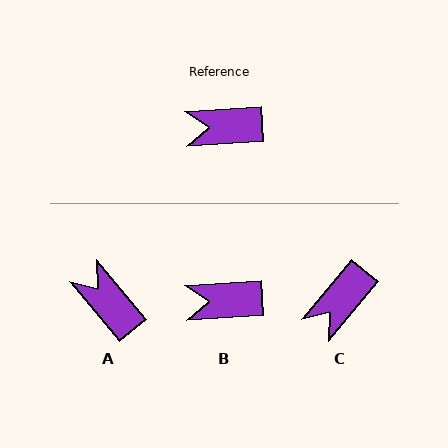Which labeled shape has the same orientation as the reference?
B.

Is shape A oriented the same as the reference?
No, it is off by about 53 degrees.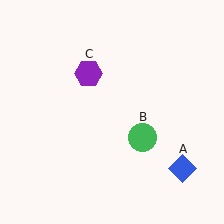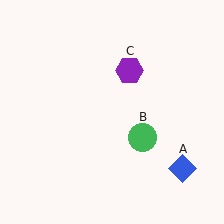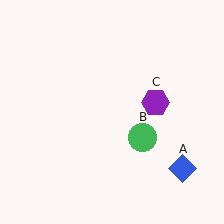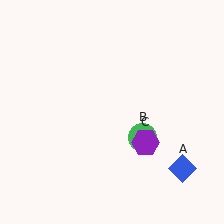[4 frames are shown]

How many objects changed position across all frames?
1 object changed position: purple hexagon (object C).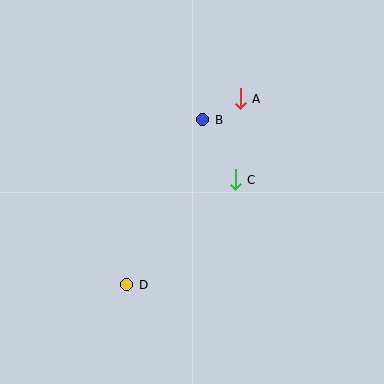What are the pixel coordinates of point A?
Point A is at (240, 99).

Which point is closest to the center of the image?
Point C at (235, 180) is closest to the center.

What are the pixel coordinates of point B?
Point B is at (203, 120).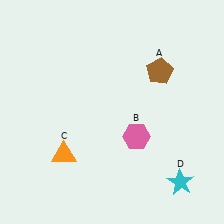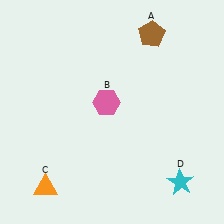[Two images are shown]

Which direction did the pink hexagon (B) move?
The pink hexagon (B) moved up.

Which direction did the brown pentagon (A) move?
The brown pentagon (A) moved up.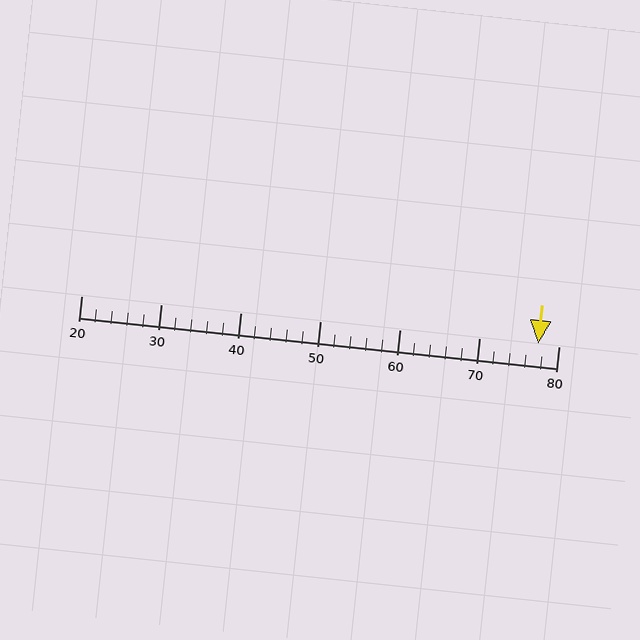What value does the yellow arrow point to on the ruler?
The yellow arrow points to approximately 77.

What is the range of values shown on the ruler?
The ruler shows values from 20 to 80.